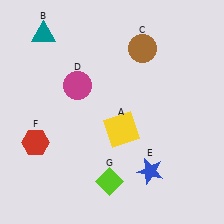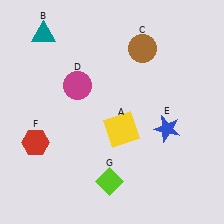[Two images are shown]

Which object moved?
The blue star (E) moved up.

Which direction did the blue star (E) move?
The blue star (E) moved up.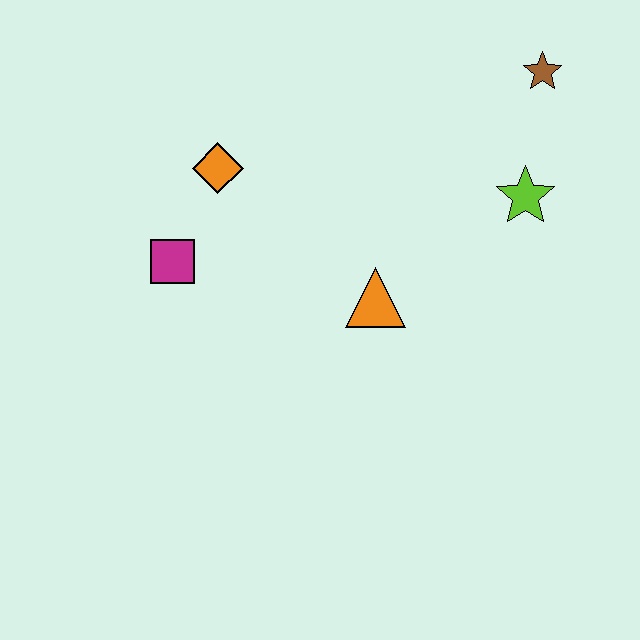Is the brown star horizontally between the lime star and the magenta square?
No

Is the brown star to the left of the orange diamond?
No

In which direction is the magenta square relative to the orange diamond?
The magenta square is below the orange diamond.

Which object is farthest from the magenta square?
The brown star is farthest from the magenta square.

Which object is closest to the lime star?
The brown star is closest to the lime star.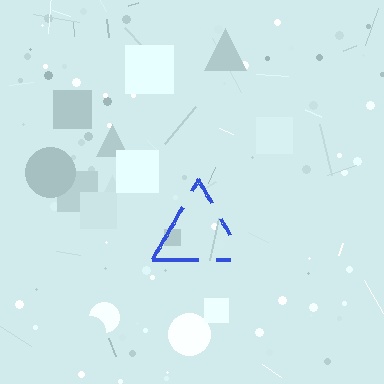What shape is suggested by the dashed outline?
The dashed outline suggests a triangle.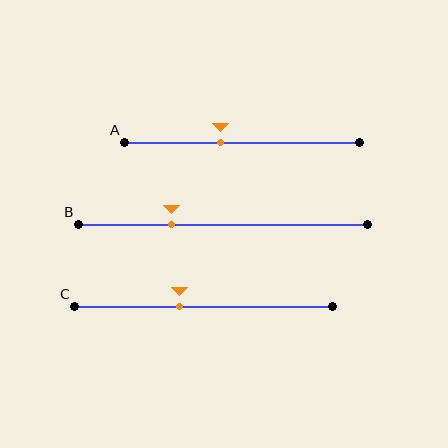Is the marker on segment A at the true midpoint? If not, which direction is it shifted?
No, the marker on segment A is shifted to the left by about 9% of the segment length.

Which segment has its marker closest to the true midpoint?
Segment A has its marker closest to the true midpoint.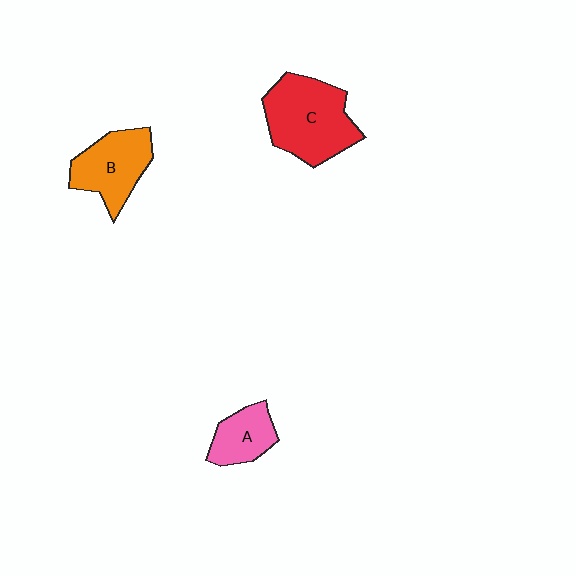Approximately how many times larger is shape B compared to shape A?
Approximately 1.5 times.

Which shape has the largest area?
Shape C (red).